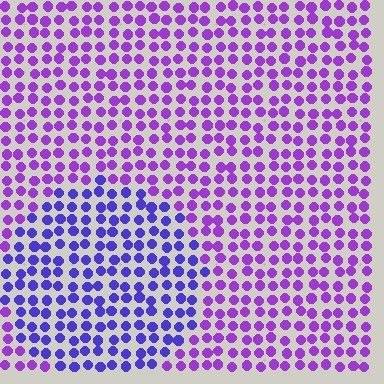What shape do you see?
I see a circle.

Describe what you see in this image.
The image is filled with small purple elements in a uniform arrangement. A circle-shaped region is visible where the elements are tinted to a slightly different hue, forming a subtle color boundary.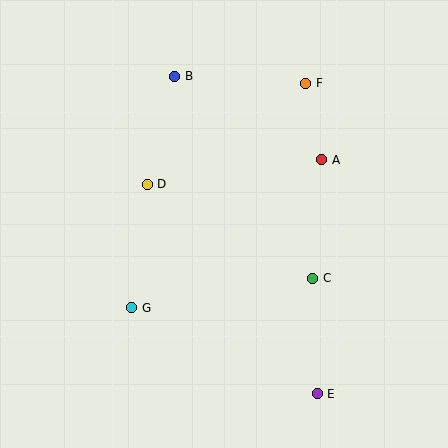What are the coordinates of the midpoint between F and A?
The midpoint between F and A is at (314, 122).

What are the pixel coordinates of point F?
Point F is at (306, 83).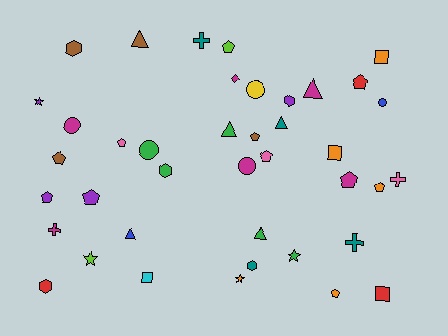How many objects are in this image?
There are 40 objects.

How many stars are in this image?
There are 4 stars.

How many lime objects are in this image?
There are 2 lime objects.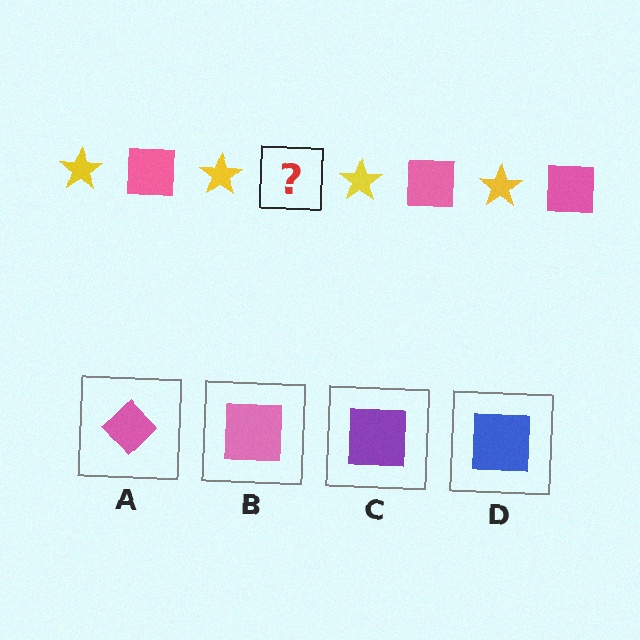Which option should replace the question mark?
Option B.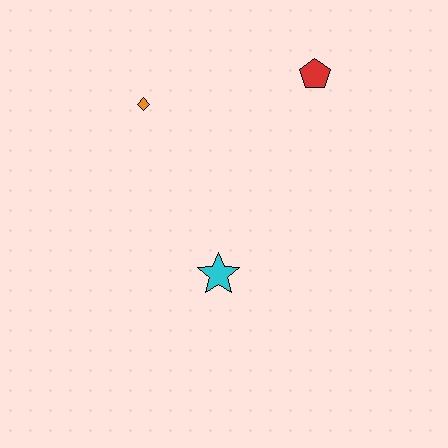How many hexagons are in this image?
There are no hexagons.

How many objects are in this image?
There are 3 objects.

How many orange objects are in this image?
There is 1 orange object.